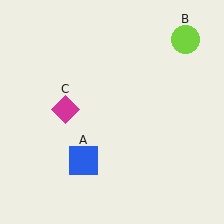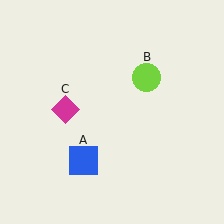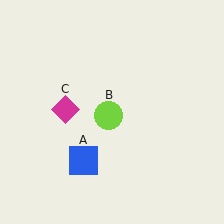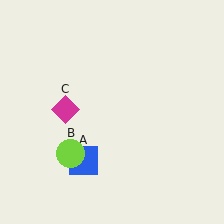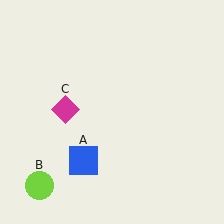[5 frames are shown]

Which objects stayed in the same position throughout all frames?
Blue square (object A) and magenta diamond (object C) remained stationary.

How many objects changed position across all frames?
1 object changed position: lime circle (object B).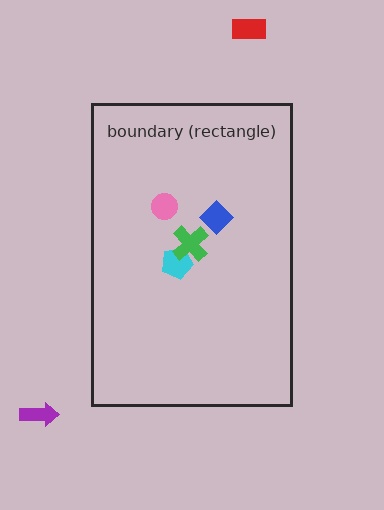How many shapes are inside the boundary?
4 inside, 2 outside.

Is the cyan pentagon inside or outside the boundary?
Inside.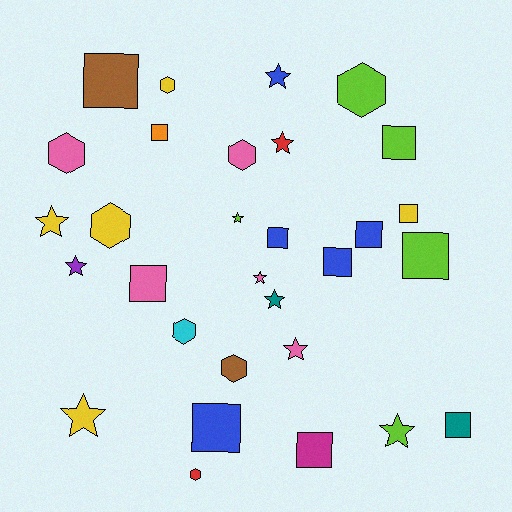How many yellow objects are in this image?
There are 5 yellow objects.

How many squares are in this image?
There are 12 squares.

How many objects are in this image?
There are 30 objects.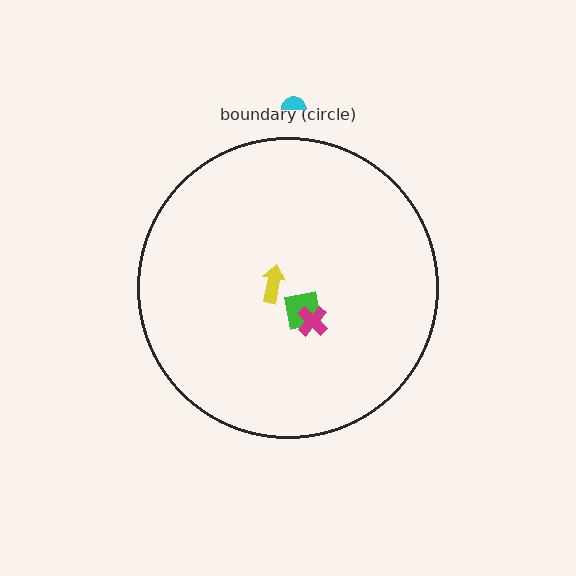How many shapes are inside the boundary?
3 inside, 1 outside.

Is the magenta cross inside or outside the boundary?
Inside.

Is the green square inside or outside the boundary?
Inside.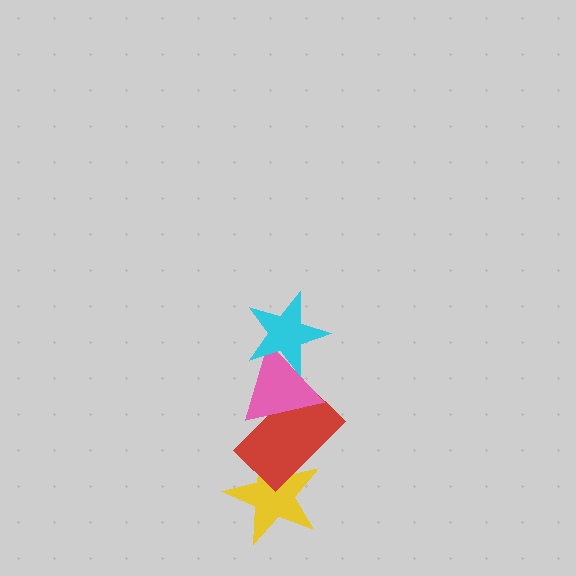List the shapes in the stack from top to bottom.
From top to bottom: the cyan star, the pink triangle, the red rectangle, the yellow star.